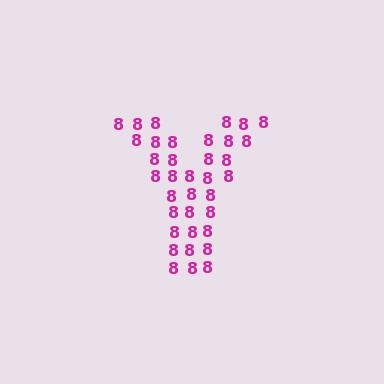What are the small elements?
The small elements are digit 8's.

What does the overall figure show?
The overall figure shows the letter Y.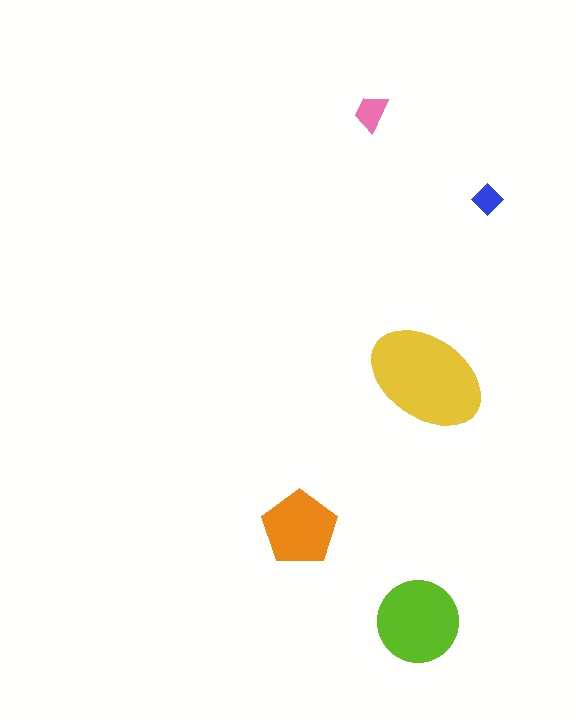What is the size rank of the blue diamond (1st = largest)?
5th.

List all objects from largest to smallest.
The yellow ellipse, the lime circle, the orange pentagon, the pink trapezoid, the blue diamond.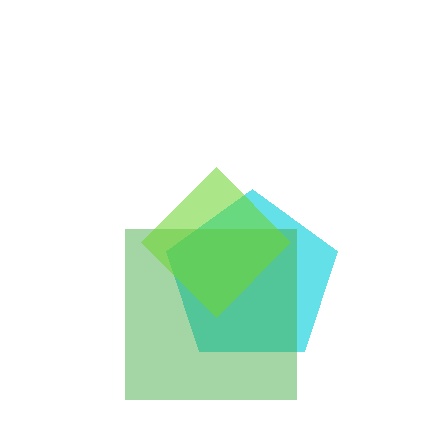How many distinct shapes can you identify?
There are 3 distinct shapes: a cyan pentagon, a green square, a lime diamond.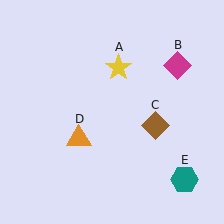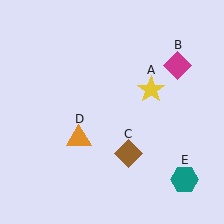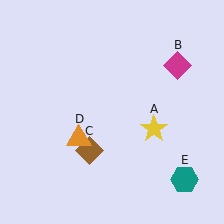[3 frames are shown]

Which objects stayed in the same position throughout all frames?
Magenta diamond (object B) and orange triangle (object D) and teal hexagon (object E) remained stationary.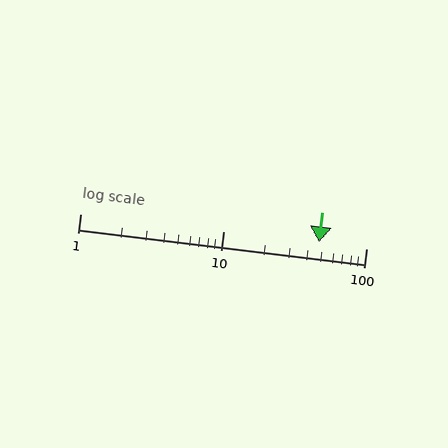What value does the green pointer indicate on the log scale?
The pointer indicates approximately 47.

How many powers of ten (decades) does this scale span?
The scale spans 2 decades, from 1 to 100.